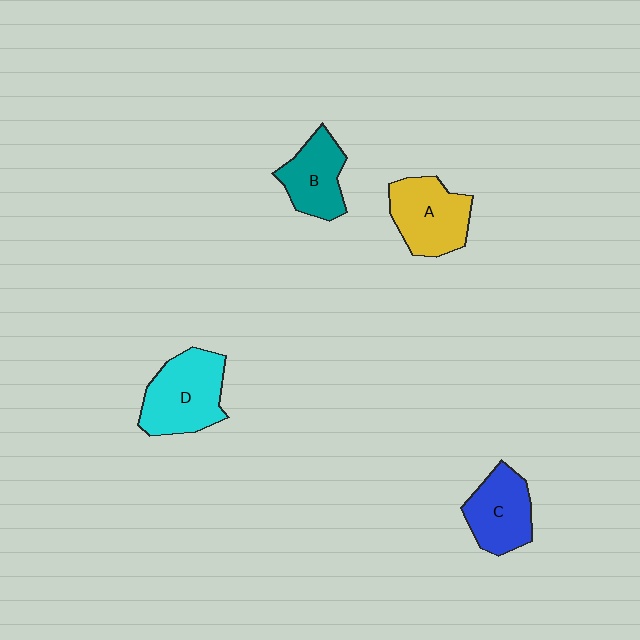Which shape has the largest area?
Shape D (cyan).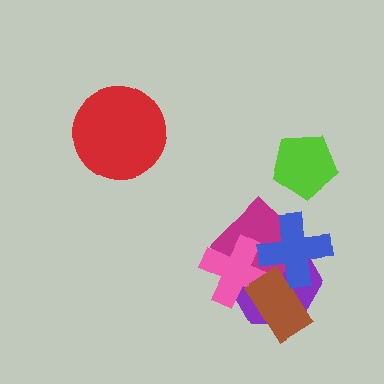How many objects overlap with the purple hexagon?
4 objects overlap with the purple hexagon.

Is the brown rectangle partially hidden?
Yes, it is partially covered by another shape.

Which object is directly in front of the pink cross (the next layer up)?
The brown rectangle is directly in front of the pink cross.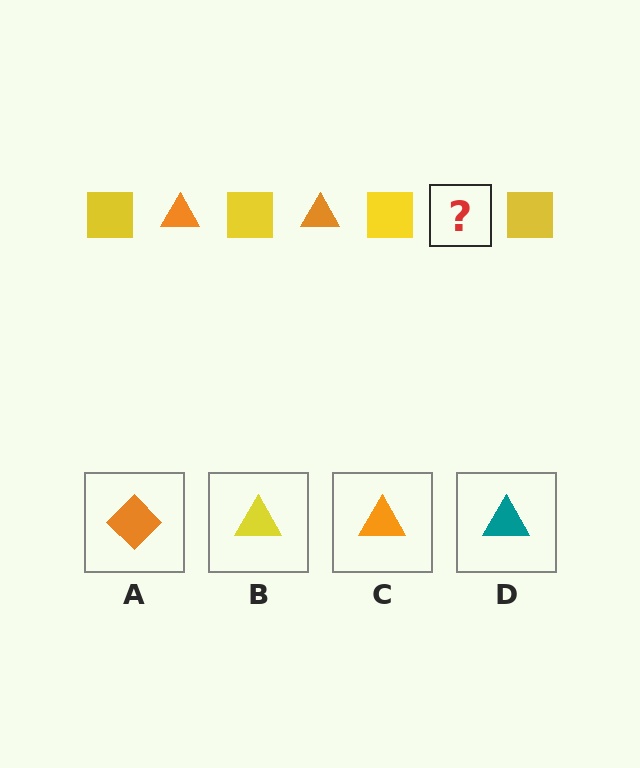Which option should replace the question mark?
Option C.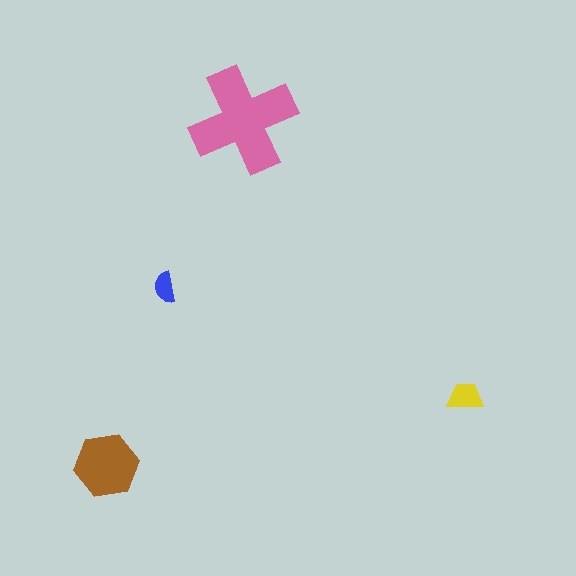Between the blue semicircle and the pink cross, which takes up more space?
The pink cross.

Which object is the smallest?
The blue semicircle.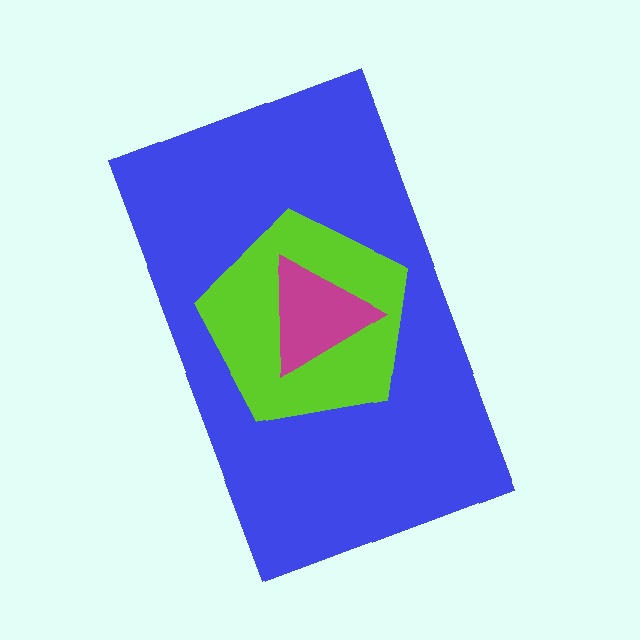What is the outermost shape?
The blue rectangle.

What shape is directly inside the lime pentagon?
The magenta triangle.